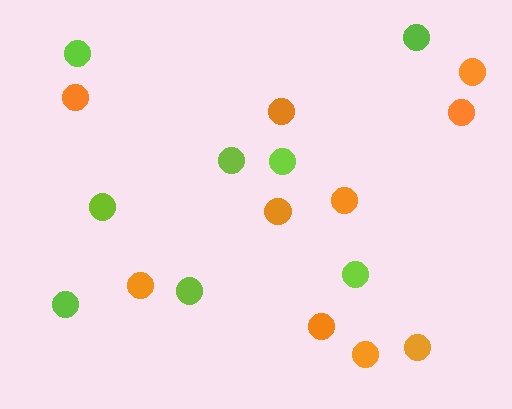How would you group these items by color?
There are 2 groups: one group of lime circles (8) and one group of orange circles (10).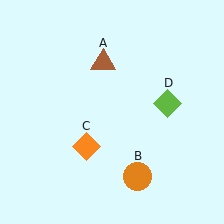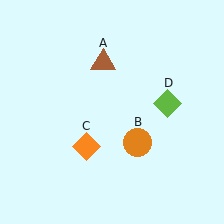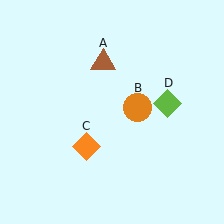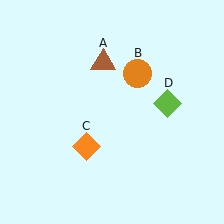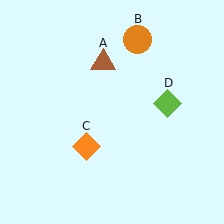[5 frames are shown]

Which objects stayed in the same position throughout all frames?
Brown triangle (object A) and orange diamond (object C) and lime diamond (object D) remained stationary.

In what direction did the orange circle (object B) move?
The orange circle (object B) moved up.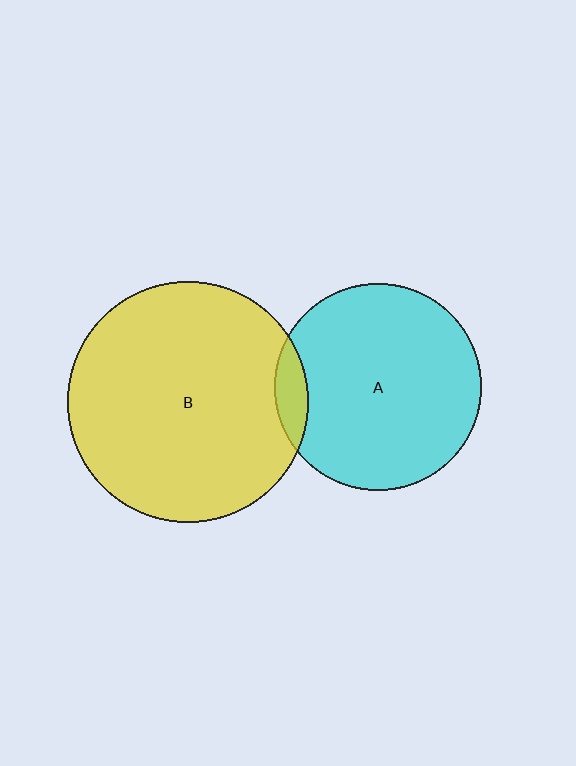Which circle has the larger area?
Circle B (yellow).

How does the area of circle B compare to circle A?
Approximately 1.4 times.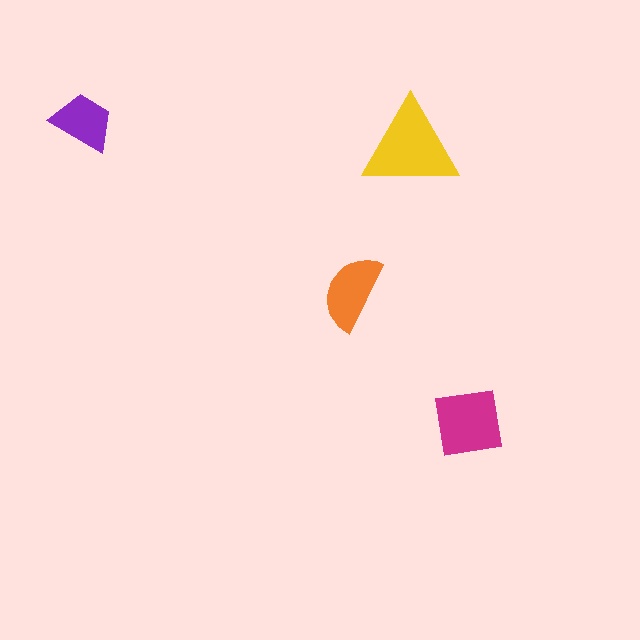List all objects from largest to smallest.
The yellow triangle, the magenta square, the orange semicircle, the purple trapezoid.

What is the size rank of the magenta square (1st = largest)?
2nd.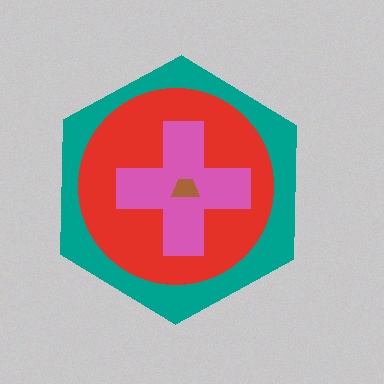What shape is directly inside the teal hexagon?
The red circle.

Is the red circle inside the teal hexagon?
Yes.